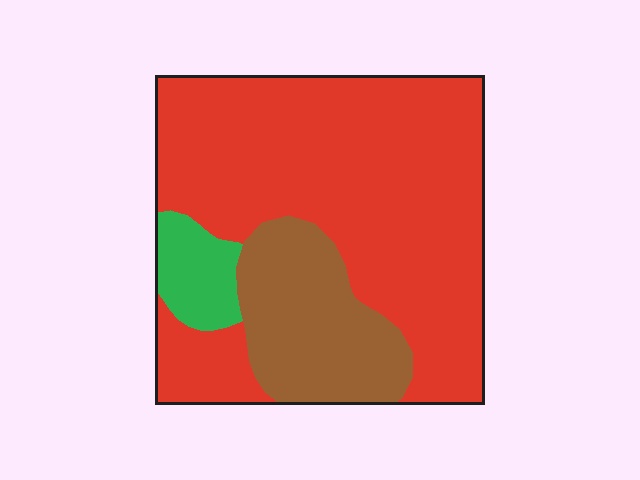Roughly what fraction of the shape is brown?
Brown covers 22% of the shape.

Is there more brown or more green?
Brown.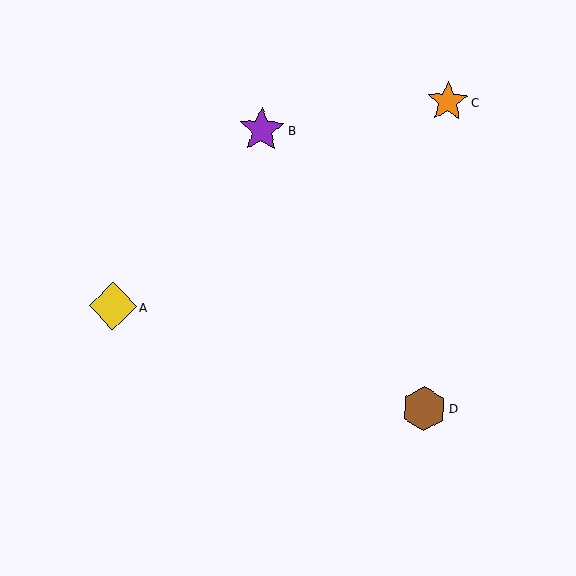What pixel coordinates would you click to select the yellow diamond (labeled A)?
Click at (113, 306) to select the yellow diamond A.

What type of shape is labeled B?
Shape B is a purple star.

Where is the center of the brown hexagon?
The center of the brown hexagon is at (424, 409).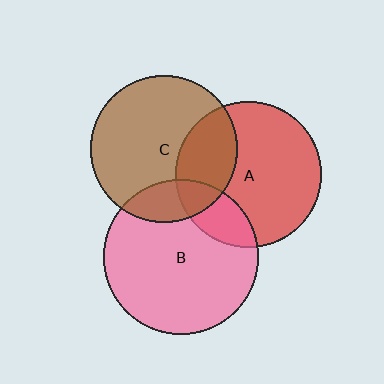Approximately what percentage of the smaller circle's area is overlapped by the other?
Approximately 15%.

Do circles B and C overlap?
Yes.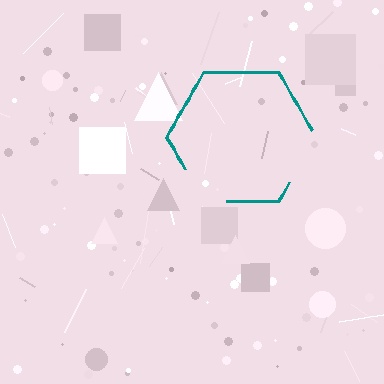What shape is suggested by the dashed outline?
The dashed outline suggests a hexagon.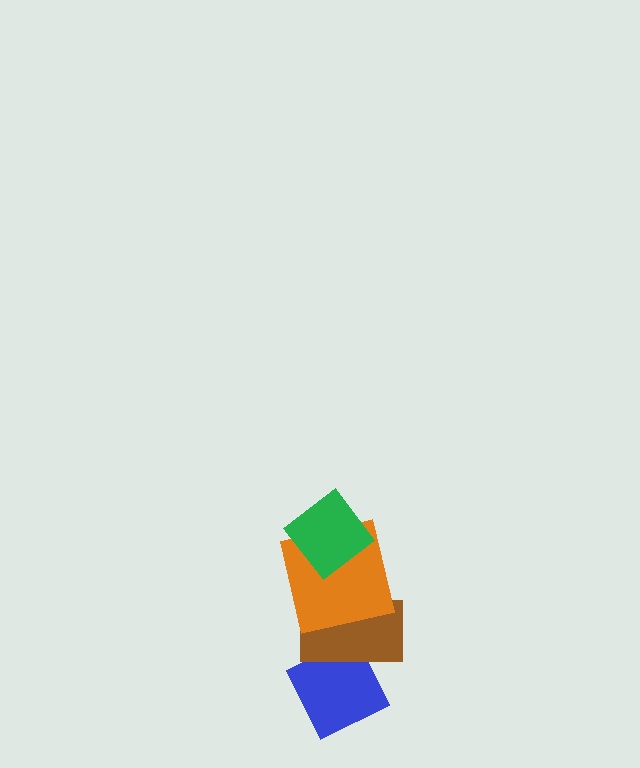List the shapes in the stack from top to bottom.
From top to bottom: the green diamond, the orange square, the brown rectangle, the blue diamond.